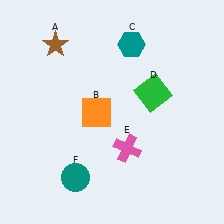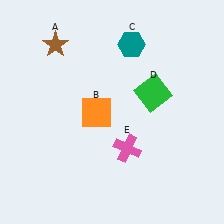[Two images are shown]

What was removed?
The teal circle (F) was removed in Image 2.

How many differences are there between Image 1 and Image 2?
There is 1 difference between the two images.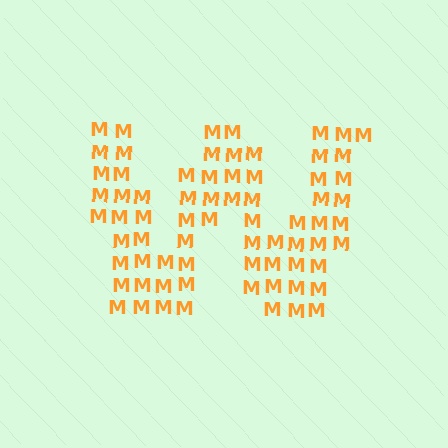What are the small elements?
The small elements are letter M's.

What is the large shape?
The large shape is the letter W.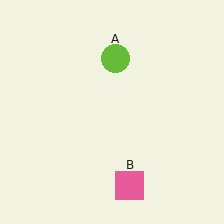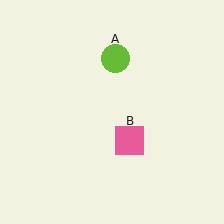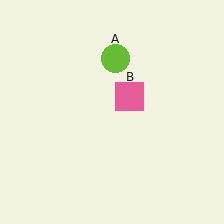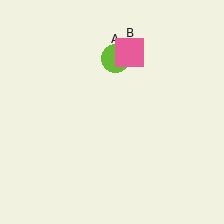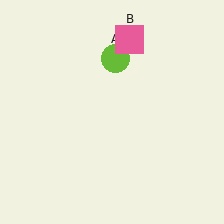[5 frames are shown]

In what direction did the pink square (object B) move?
The pink square (object B) moved up.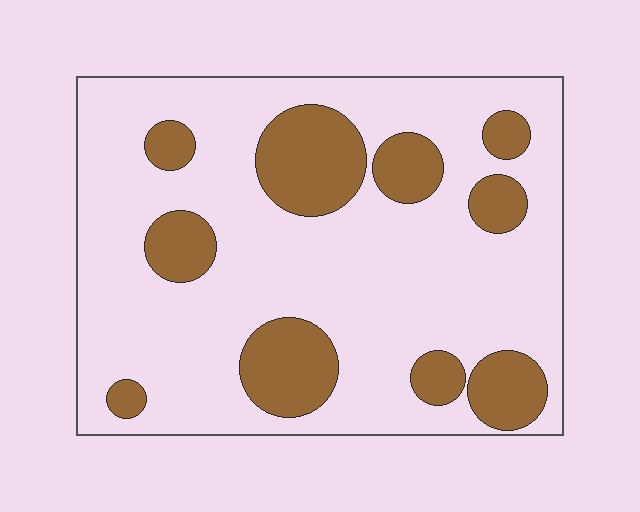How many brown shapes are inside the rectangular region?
10.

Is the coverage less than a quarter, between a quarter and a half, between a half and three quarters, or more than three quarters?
Less than a quarter.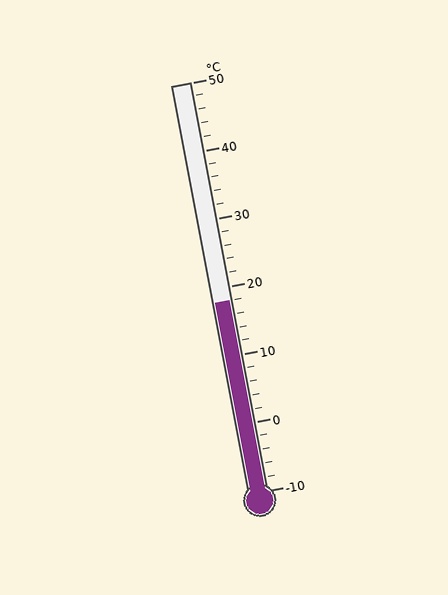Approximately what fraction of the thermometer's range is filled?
The thermometer is filled to approximately 45% of its range.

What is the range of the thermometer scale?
The thermometer scale ranges from -10°C to 50°C.